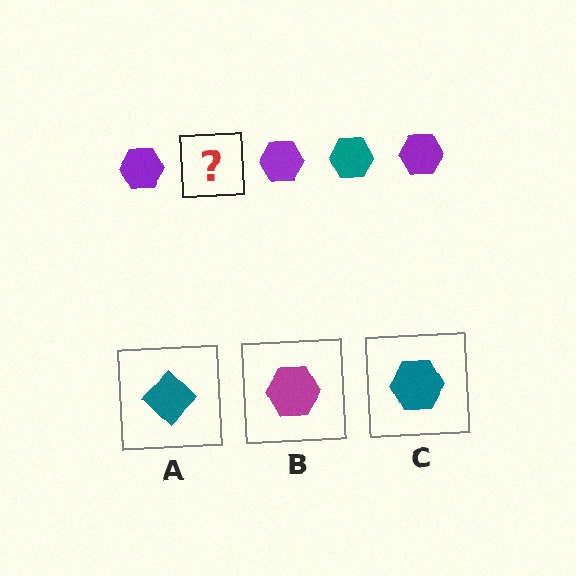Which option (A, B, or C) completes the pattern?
C.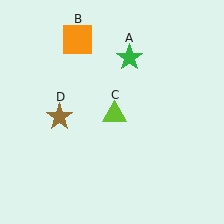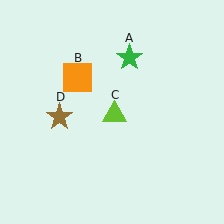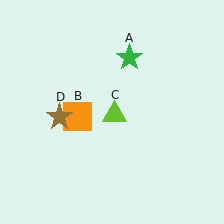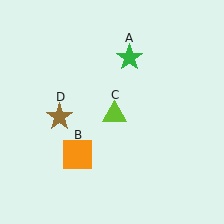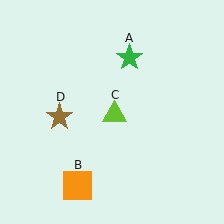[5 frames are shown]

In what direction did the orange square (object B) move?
The orange square (object B) moved down.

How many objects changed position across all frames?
1 object changed position: orange square (object B).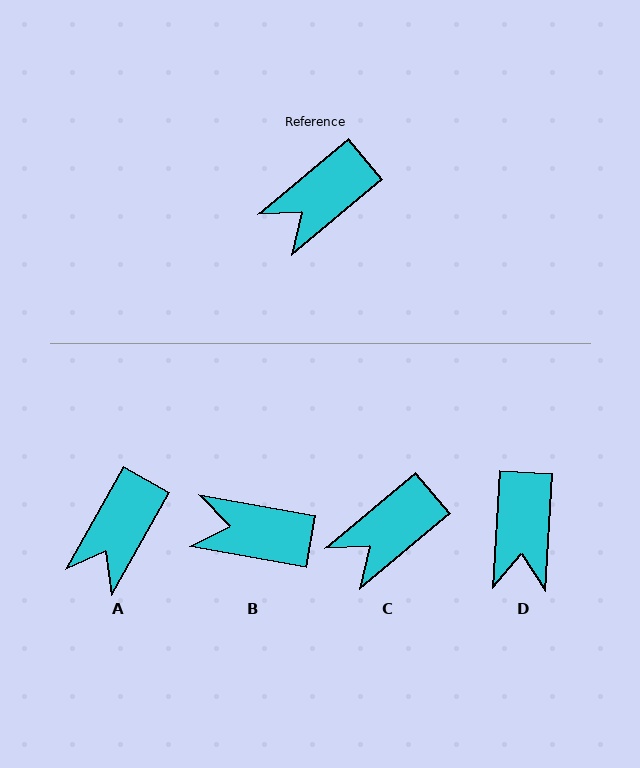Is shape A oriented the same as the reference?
No, it is off by about 21 degrees.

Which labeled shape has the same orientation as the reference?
C.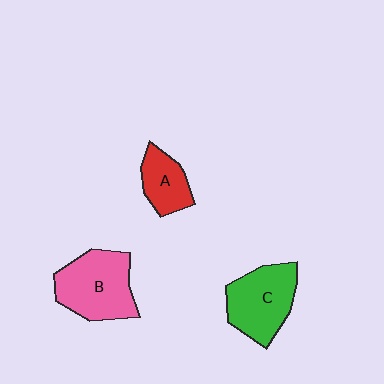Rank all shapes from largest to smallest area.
From largest to smallest: B (pink), C (green), A (red).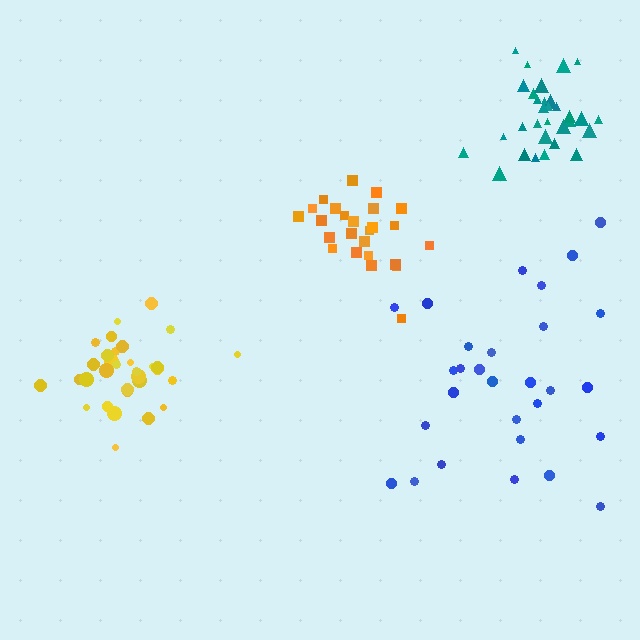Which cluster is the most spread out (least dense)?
Blue.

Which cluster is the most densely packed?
Teal.